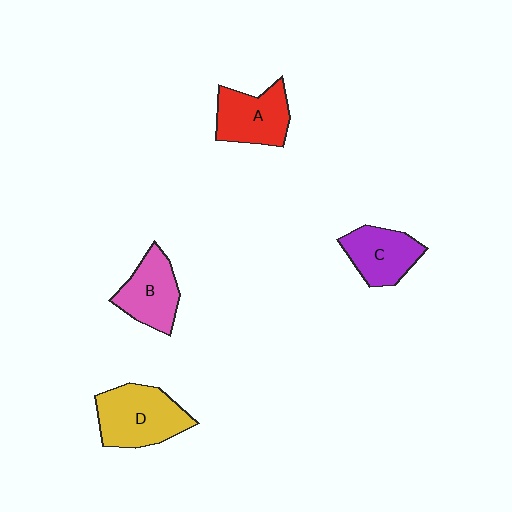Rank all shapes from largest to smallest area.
From largest to smallest: D (yellow), A (red), B (pink), C (purple).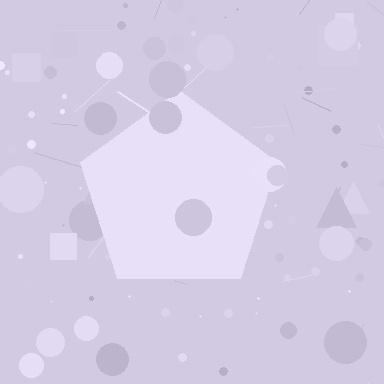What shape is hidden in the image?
A pentagon is hidden in the image.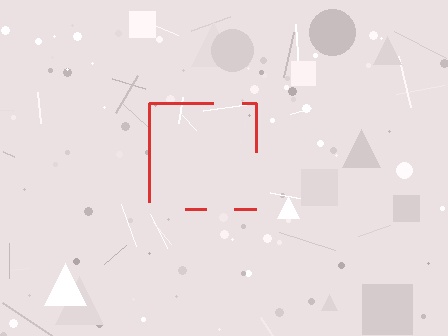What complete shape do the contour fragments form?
The contour fragments form a square.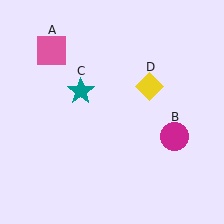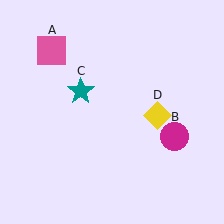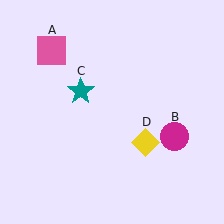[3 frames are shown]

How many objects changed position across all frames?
1 object changed position: yellow diamond (object D).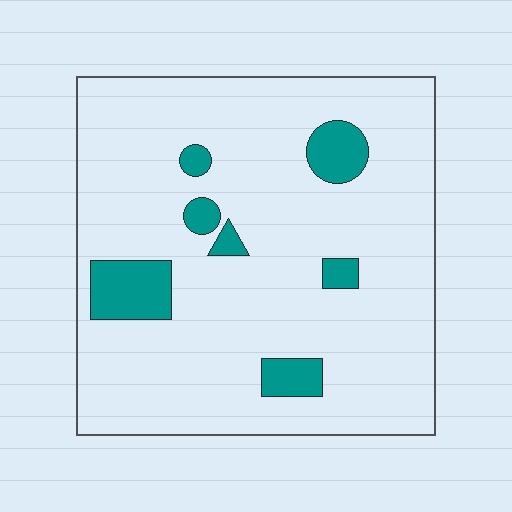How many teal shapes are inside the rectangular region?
7.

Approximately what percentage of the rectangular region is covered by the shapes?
Approximately 10%.